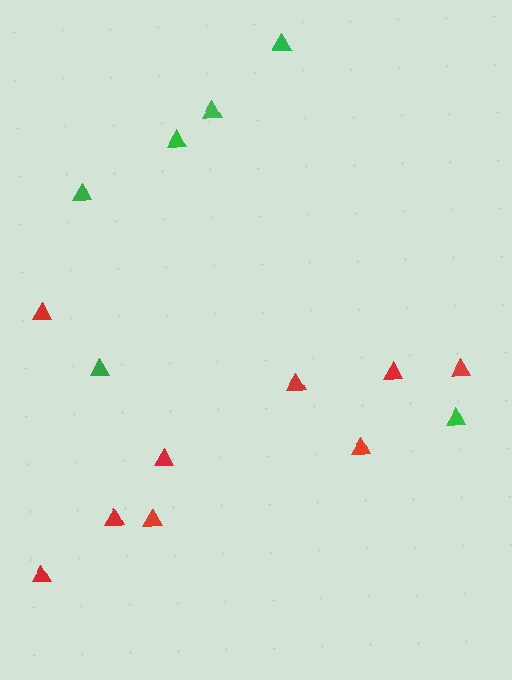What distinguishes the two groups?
There are 2 groups: one group of red triangles (9) and one group of green triangles (6).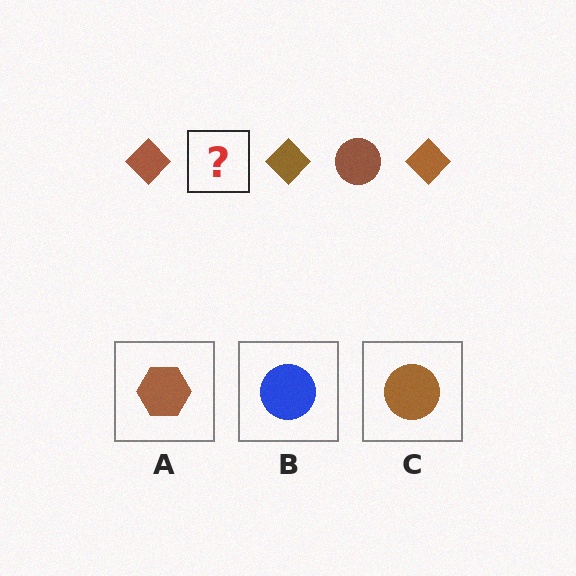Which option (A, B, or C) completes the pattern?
C.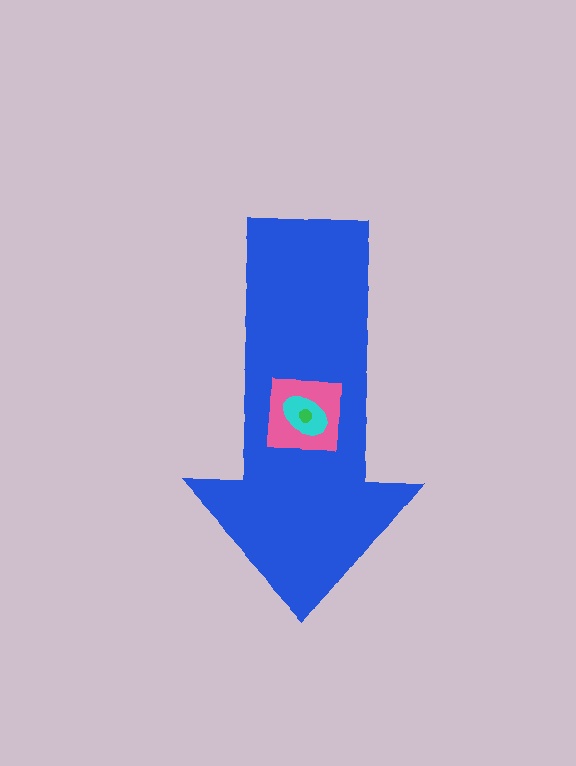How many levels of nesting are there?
4.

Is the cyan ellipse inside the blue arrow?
Yes.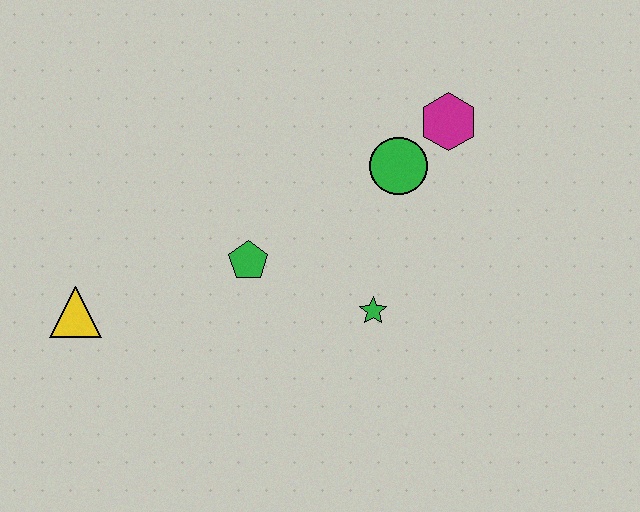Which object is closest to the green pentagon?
The green star is closest to the green pentagon.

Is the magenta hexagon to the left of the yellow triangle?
No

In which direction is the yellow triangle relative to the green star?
The yellow triangle is to the left of the green star.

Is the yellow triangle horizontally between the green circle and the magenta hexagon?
No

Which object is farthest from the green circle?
The yellow triangle is farthest from the green circle.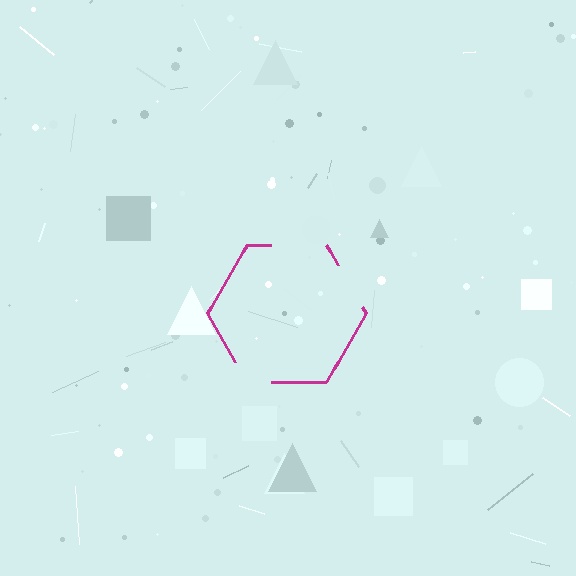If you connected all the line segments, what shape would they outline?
They would outline a hexagon.